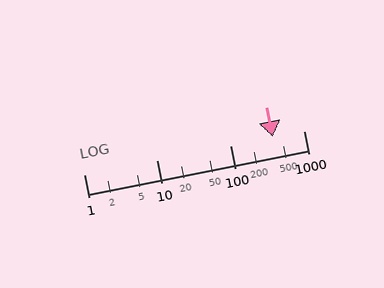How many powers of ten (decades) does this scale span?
The scale spans 3 decades, from 1 to 1000.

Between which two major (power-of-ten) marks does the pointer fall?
The pointer is between 100 and 1000.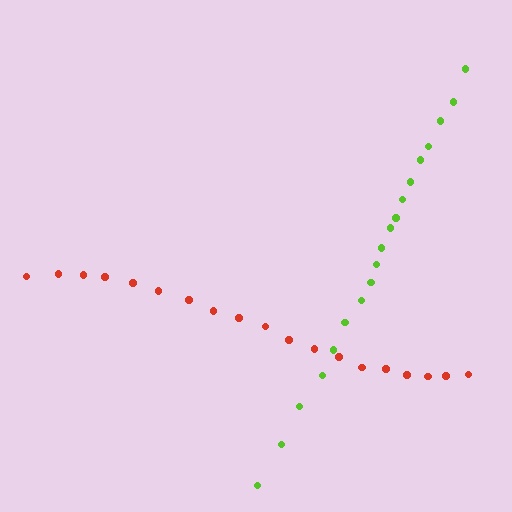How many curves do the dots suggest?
There are 2 distinct paths.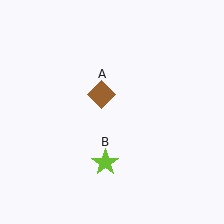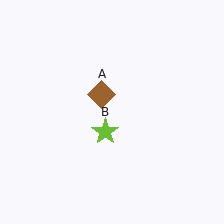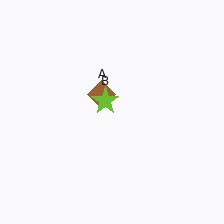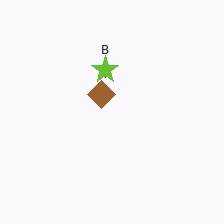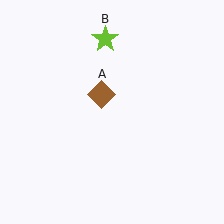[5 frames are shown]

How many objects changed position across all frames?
1 object changed position: lime star (object B).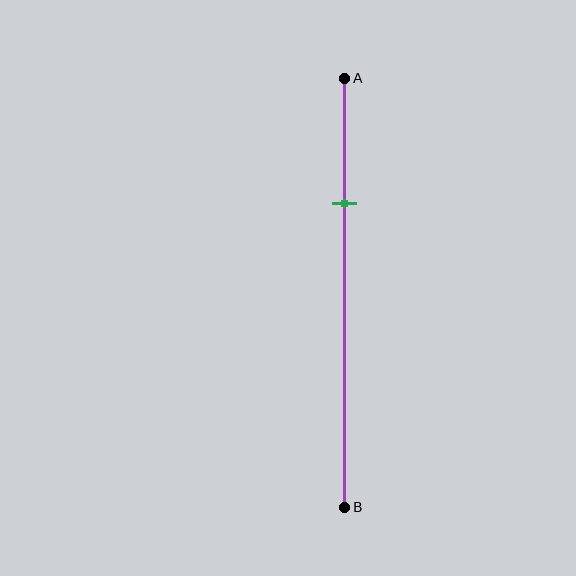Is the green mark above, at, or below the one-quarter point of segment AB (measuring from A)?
The green mark is below the one-quarter point of segment AB.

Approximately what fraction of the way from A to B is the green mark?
The green mark is approximately 30% of the way from A to B.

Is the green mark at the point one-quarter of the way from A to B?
No, the mark is at about 30% from A, not at the 25% one-quarter point.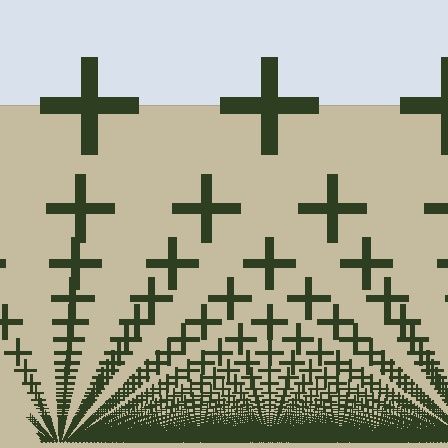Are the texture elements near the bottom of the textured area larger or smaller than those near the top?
Smaller. The gradient is inverted — elements near the bottom are smaller and denser.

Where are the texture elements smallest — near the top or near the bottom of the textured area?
Near the bottom.